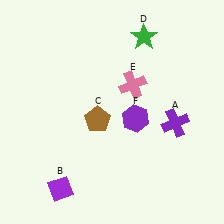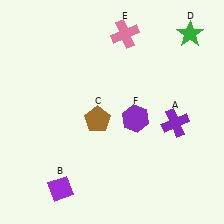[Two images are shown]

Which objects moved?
The objects that moved are: the green star (D), the pink cross (E).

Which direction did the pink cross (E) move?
The pink cross (E) moved up.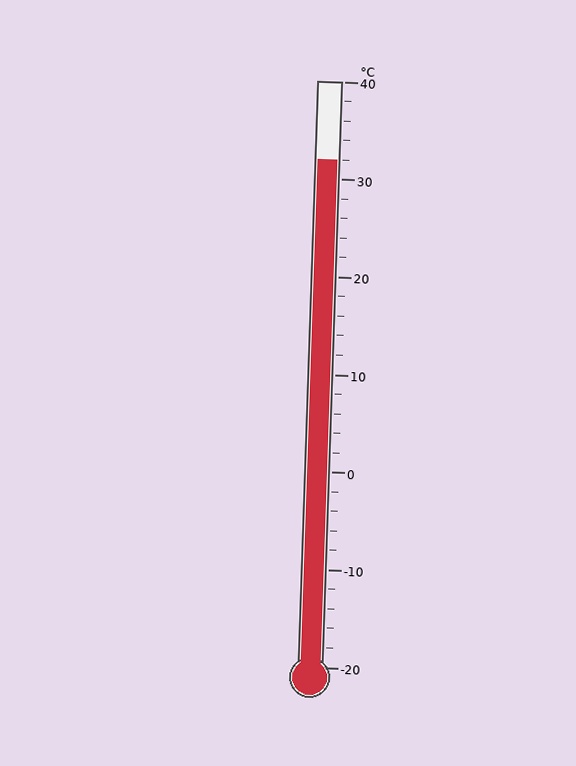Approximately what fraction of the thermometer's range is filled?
The thermometer is filled to approximately 85% of its range.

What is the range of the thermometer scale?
The thermometer scale ranges from -20°C to 40°C.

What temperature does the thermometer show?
The thermometer shows approximately 32°C.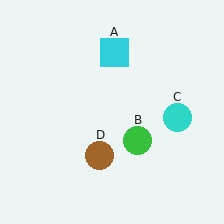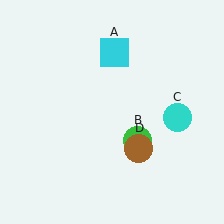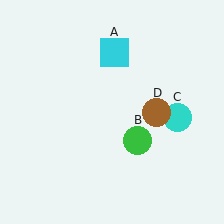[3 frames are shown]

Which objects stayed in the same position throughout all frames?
Cyan square (object A) and green circle (object B) and cyan circle (object C) remained stationary.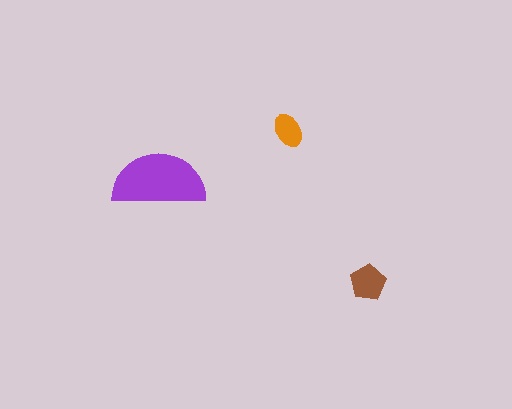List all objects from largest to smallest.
The purple semicircle, the brown pentagon, the orange ellipse.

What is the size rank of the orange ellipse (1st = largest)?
3rd.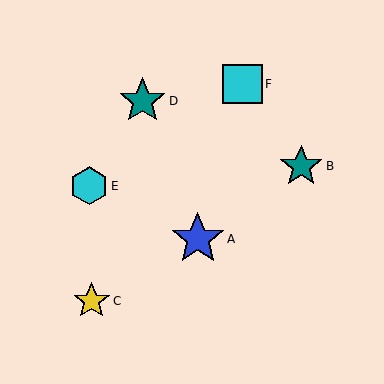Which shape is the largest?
The blue star (labeled A) is the largest.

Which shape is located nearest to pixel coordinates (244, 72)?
The cyan square (labeled F) at (243, 84) is nearest to that location.